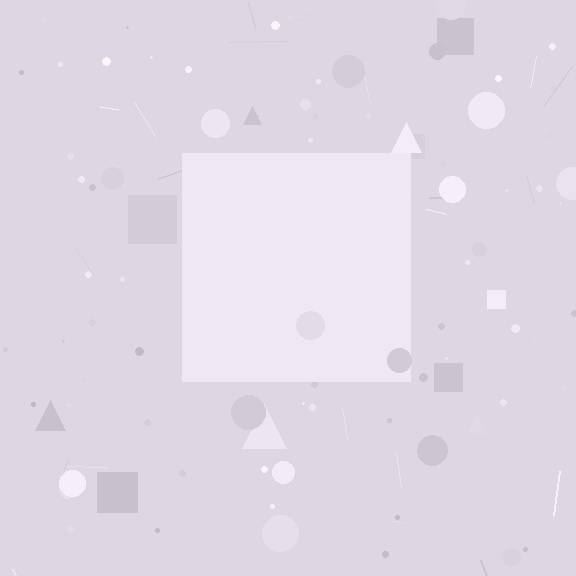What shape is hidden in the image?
A square is hidden in the image.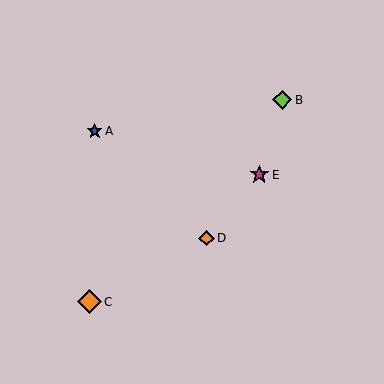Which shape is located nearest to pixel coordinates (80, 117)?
The blue star (labeled A) at (95, 131) is nearest to that location.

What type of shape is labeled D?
Shape D is an orange diamond.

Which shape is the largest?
The orange diamond (labeled C) is the largest.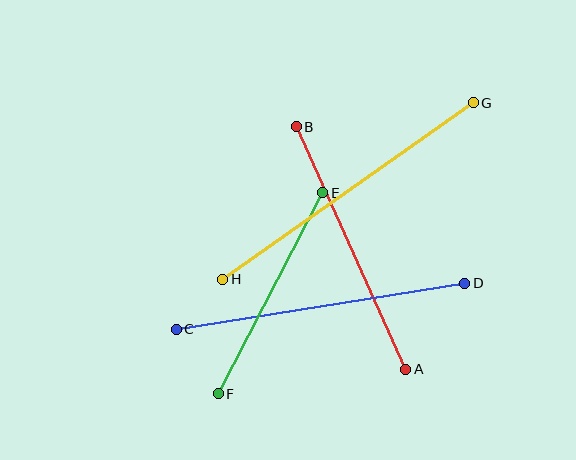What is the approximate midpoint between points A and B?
The midpoint is at approximately (351, 248) pixels.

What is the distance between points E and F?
The distance is approximately 226 pixels.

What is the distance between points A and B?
The distance is approximately 266 pixels.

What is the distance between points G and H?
The distance is approximately 306 pixels.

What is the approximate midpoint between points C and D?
The midpoint is at approximately (320, 306) pixels.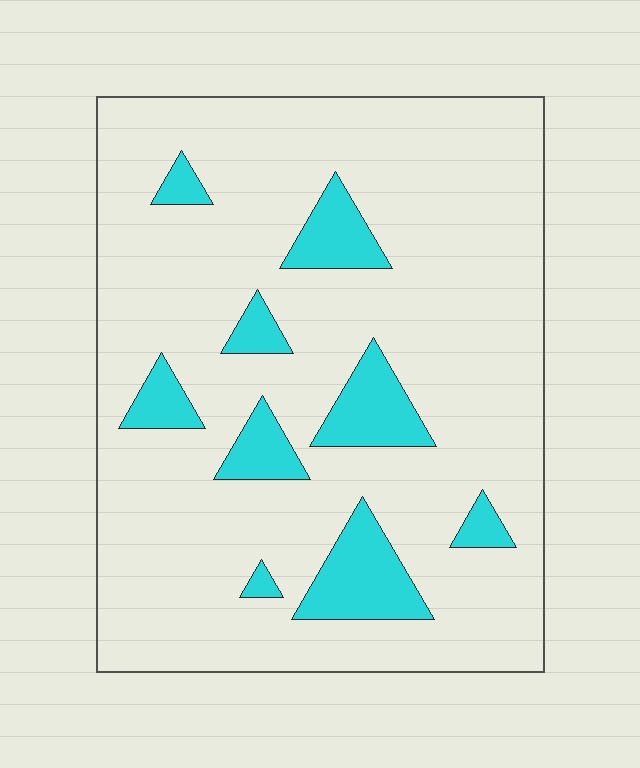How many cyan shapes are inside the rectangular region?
9.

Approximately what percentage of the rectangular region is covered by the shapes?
Approximately 15%.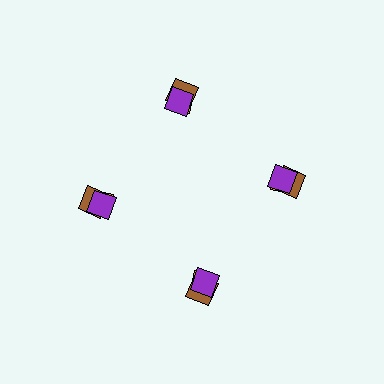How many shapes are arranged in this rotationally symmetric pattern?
There are 12 shapes, arranged in 4 groups of 3.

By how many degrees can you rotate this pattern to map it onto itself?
The pattern maps onto itself every 90 degrees of rotation.